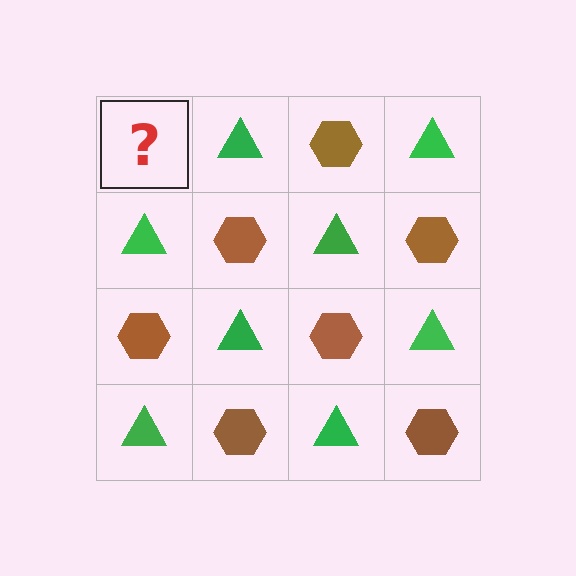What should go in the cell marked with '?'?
The missing cell should contain a brown hexagon.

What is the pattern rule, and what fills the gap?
The rule is that it alternates brown hexagon and green triangle in a checkerboard pattern. The gap should be filled with a brown hexagon.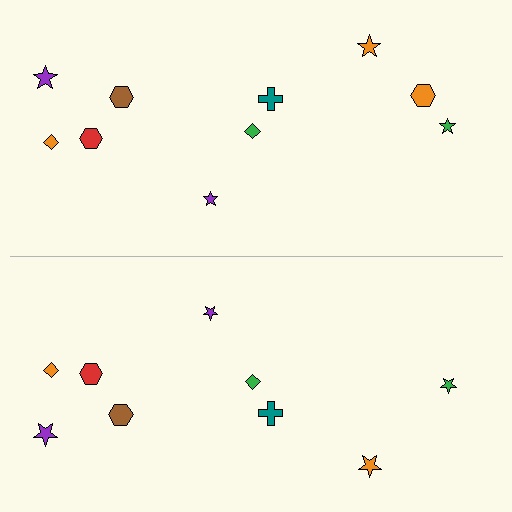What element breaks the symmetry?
A orange hexagon is missing from the bottom side.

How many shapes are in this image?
There are 19 shapes in this image.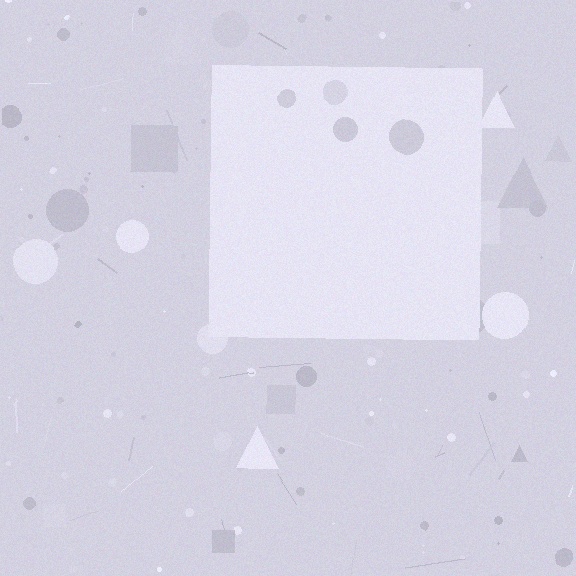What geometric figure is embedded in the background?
A square is embedded in the background.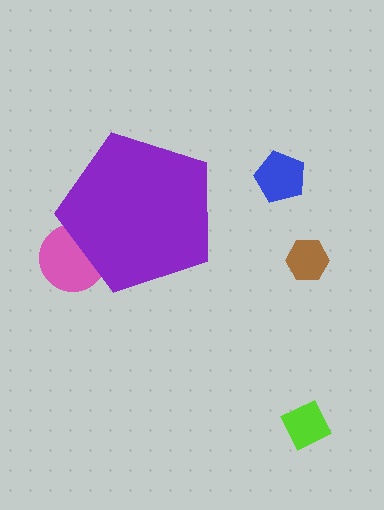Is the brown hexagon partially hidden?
No, the brown hexagon is fully visible.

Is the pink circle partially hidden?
Yes, the pink circle is partially hidden behind the purple pentagon.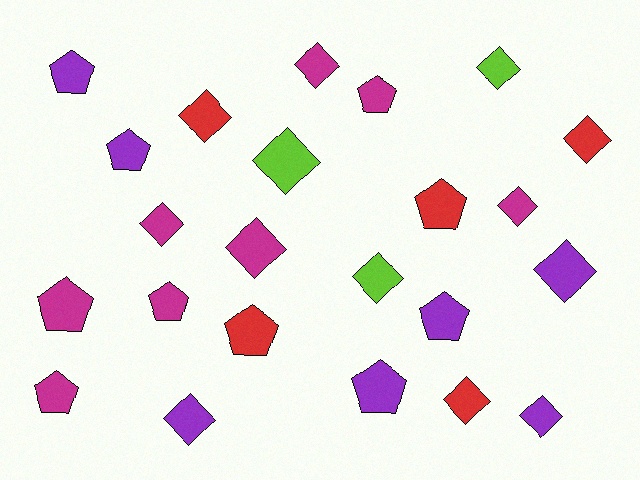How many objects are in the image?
There are 23 objects.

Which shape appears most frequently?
Diamond, with 13 objects.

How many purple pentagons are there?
There are 4 purple pentagons.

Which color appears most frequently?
Magenta, with 8 objects.